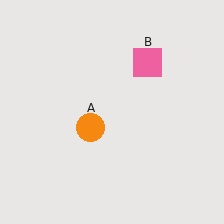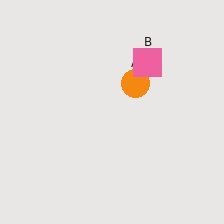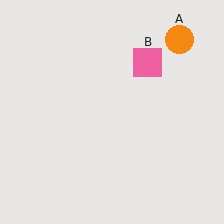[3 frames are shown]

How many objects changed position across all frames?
1 object changed position: orange circle (object A).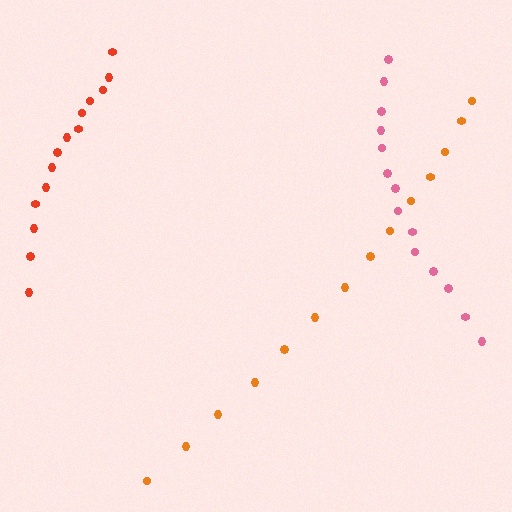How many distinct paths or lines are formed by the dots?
There are 3 distinct paths.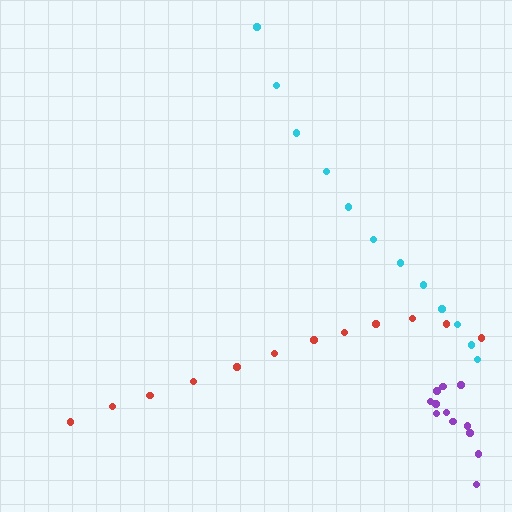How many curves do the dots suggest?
There are 3 distinct paths.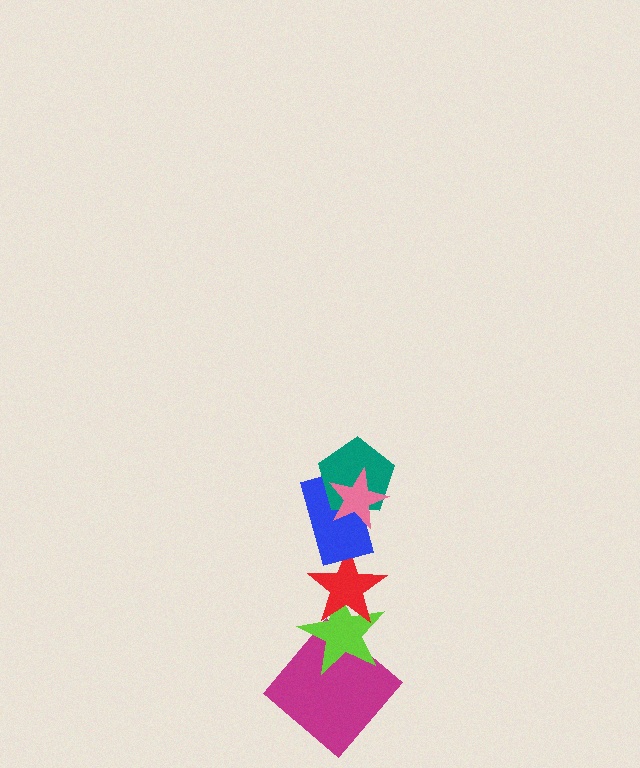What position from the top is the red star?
The red star is 4th from the top.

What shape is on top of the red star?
The blue rectangle is on top of the red star.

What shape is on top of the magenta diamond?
The lime star is on top of the magenta diamond.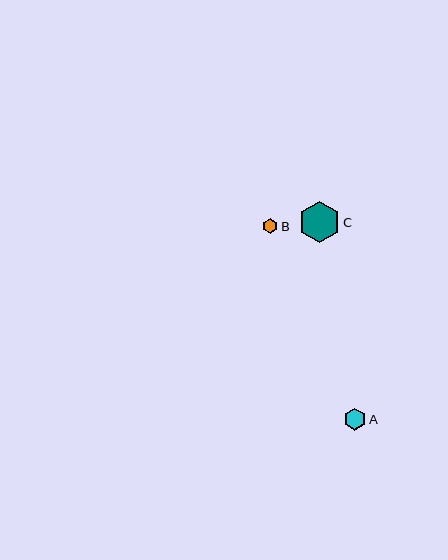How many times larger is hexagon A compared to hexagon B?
Hexagon A is approximately 1.5 times the size of hexagon B.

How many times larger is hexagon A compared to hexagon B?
Hexagon A is approximately 1.5 times the size of hexagon B.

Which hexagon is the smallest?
Hexagon B is the smallest with a size of approximately 15 pixels.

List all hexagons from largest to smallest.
From largest to smallest: C, A, B.